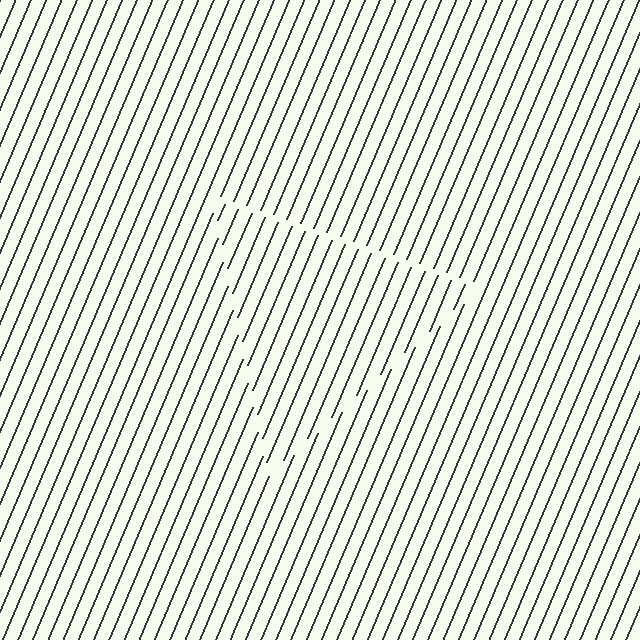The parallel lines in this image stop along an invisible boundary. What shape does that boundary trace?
An illusory triangle. The interior of the shape contains the same grating, shifted by half a period — the contour is defined by the phase discontinuity where line-ends from the inner and outer gratings abut.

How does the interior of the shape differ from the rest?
The interior of the shape contains the same grating, shifted by half a period — the contour is defined by the phase discontinuity where line-ends from the inner and outer gratings abut.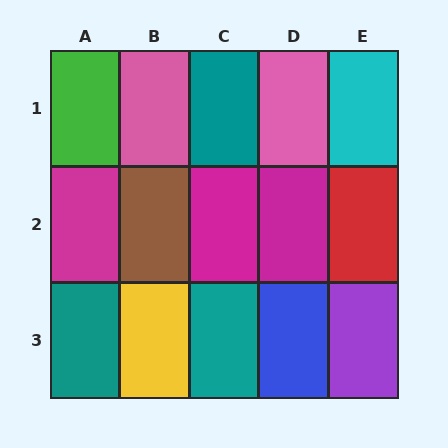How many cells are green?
1 cell is green.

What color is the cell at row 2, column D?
Magenta.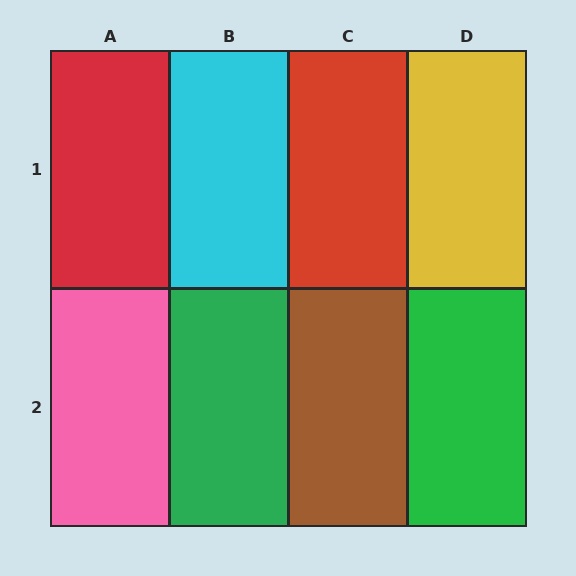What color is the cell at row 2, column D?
Green.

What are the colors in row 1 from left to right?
Red, cyan, red, yellow.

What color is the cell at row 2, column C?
Brown.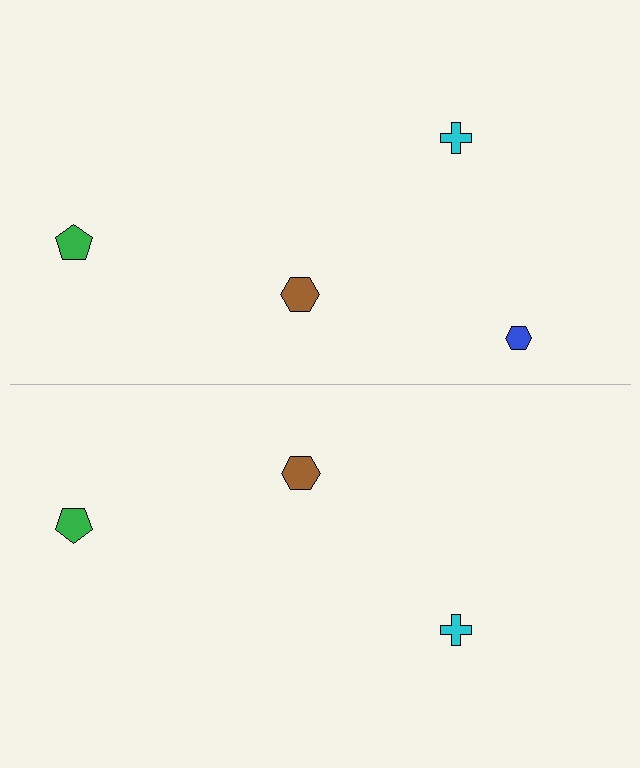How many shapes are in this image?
There are 7 shapes in this image.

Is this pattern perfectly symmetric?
No, the pattern is not perfectly symmetric. A blue hexagon is missing from the bottom side.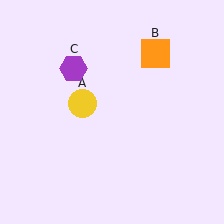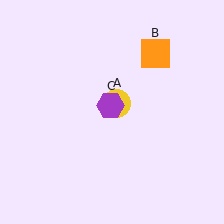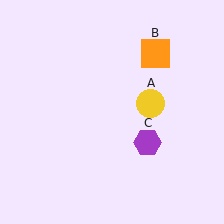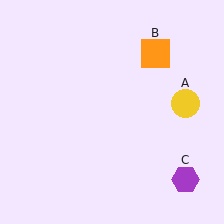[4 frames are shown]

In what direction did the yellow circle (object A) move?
The yellow circle (object A) moved right.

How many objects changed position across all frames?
2 objects changed position: yellow circle (object A), purple hexagon (object C).